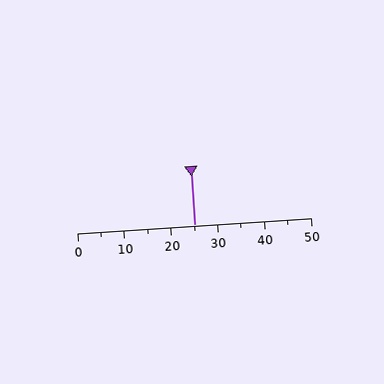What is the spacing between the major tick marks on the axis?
The major ticks are spaced 10 apart.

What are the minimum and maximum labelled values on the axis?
The axis runs from 0 to 50.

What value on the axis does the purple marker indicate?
The marker indicates approximately 25.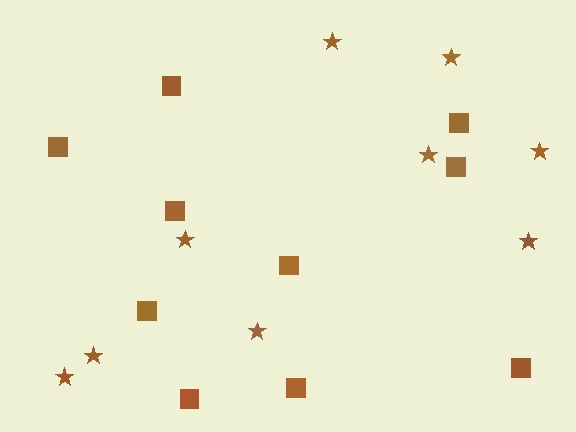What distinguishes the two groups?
There are 2 groups: one group of stars (9) and one group of squares (10).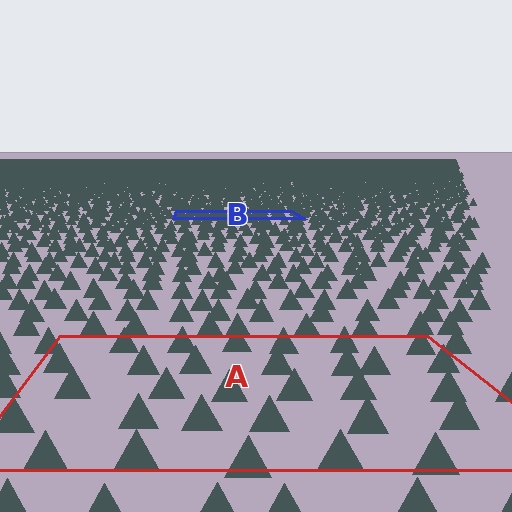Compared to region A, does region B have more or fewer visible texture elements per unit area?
Region B has more texture elements per unit area — they are packed more densely because it is farther away.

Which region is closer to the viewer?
Region A is closer. The texture elements there are larger and more spread out.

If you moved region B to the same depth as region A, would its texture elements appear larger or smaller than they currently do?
They would appear larger. At a closer depth, the same texture elements are projected at a bigger on-screen size.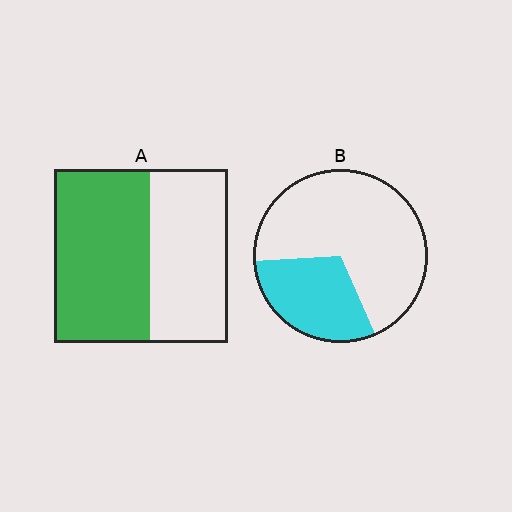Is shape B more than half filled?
No.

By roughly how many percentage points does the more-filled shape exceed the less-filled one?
By roughly 25 percentage points (A over B).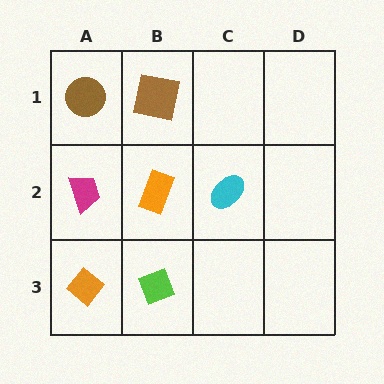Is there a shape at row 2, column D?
No, that cell is empty.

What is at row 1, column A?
A brown circle.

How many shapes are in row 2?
3 shapes.